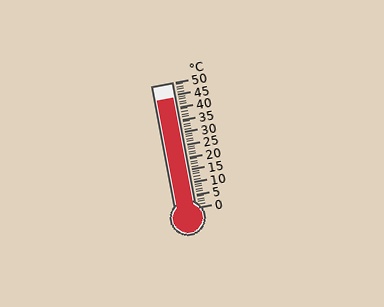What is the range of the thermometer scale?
The thermometer scale ranges from 0°C to 50°C.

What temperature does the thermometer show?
The thermometer shows approximately 44°C.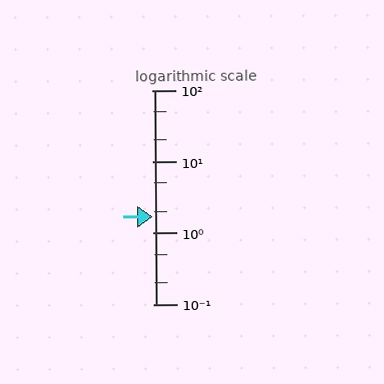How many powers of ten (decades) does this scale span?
The scale spans 3 decades, from 0.1 to 100.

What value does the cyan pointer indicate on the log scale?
The pointer indicates approximately 1.7.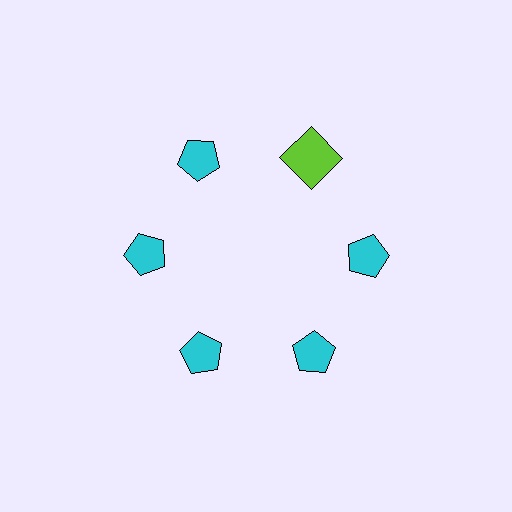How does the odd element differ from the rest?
It differs in both color (lime instead of cyan) and shape (square instead of pentagon).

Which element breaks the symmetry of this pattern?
The lime square at roughly the 1 o'clock position breaks the symmetry. All other shapes are cyan pentagons.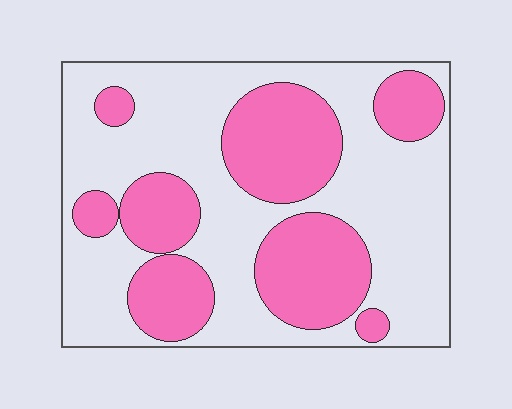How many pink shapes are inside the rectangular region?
8.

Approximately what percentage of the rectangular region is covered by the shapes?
Approximately 40%.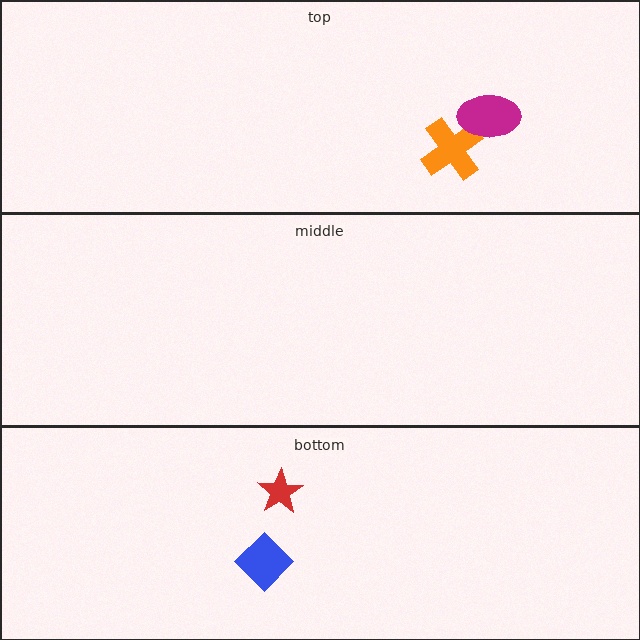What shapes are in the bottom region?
The blue diamond, the red star.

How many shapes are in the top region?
2.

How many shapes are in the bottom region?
2.